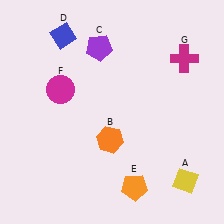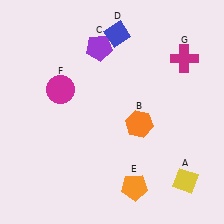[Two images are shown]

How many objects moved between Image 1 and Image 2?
2 objects moved between the two images.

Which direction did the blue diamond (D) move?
The blue diamond (D) moved right.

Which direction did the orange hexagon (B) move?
The orange hexagon (B) moved right.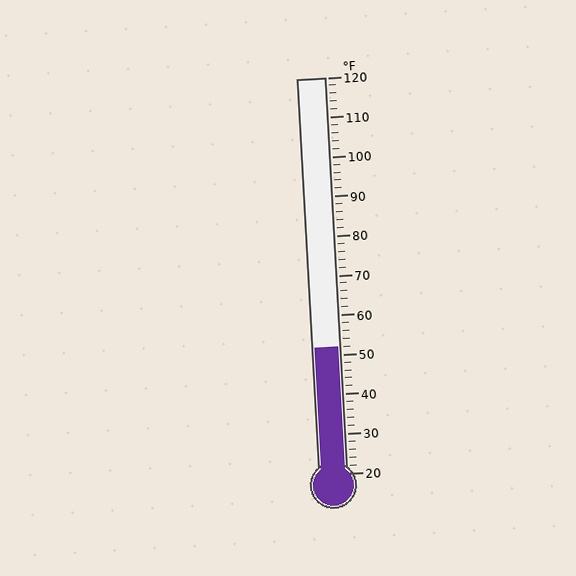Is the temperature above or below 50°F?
The temperature is above 50°F.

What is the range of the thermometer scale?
The thermometer scale ranges from 20°F to 120°F.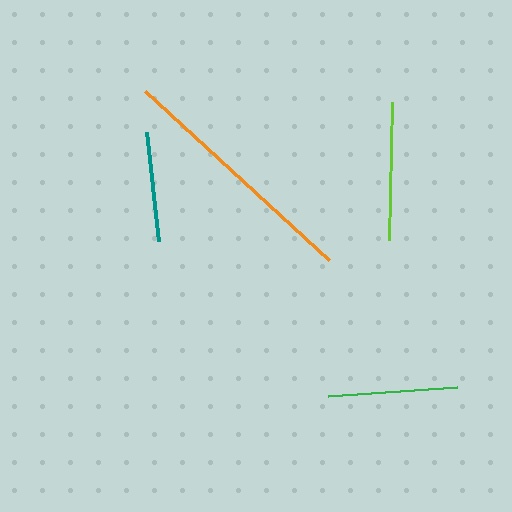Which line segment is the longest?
The orange line is the longest at approximately 250 pixels.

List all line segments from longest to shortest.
From longest to shortest: orange, lime, green, teal.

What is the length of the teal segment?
The teal segment is approximately 110 pixels long.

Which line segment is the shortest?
The teal line is the shortest at approximately 110 pixels.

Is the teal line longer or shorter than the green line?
The green line is longer than the teal line.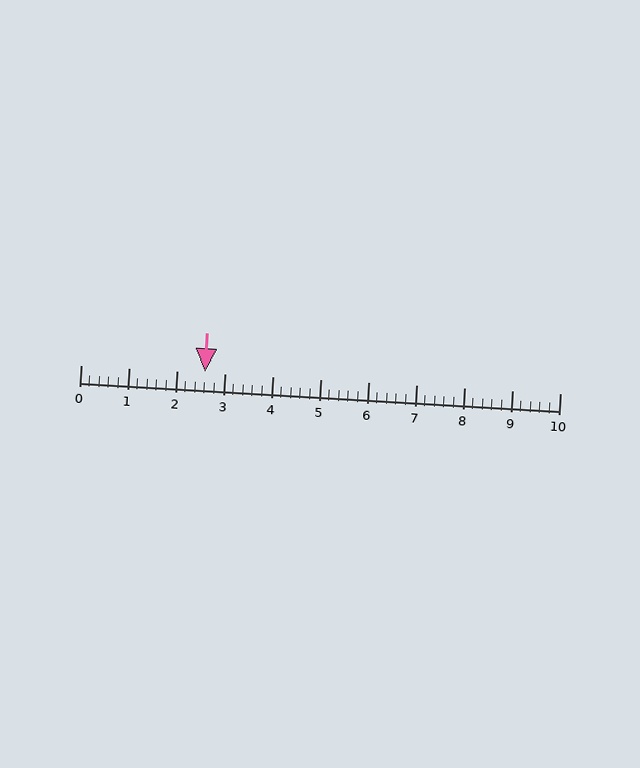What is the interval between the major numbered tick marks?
The major tick marks are spaced 1 units apart.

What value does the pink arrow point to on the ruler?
The pink arrow points to approximately 2.6.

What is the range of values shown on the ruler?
The ruler shows values from 0 to 10.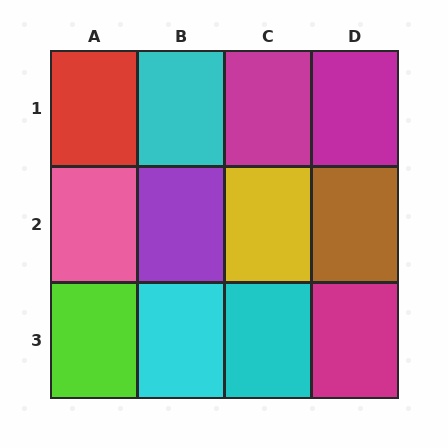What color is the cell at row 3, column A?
Lime.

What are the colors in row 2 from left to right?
Pink, purple, yellow, brown.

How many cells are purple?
1 cell is purple.